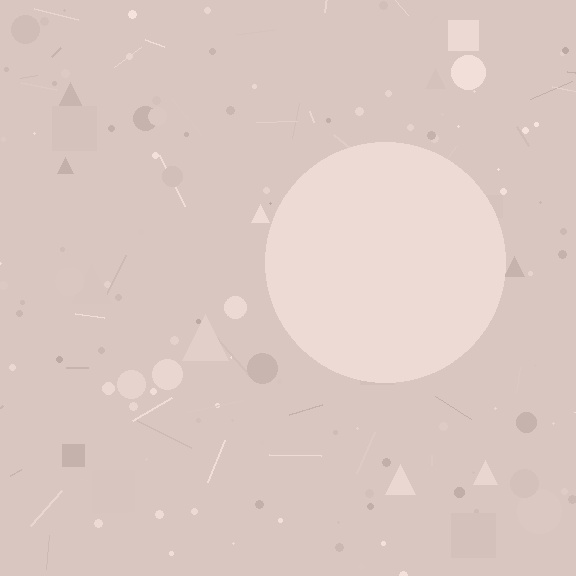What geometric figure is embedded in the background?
A circle is embedded in the background.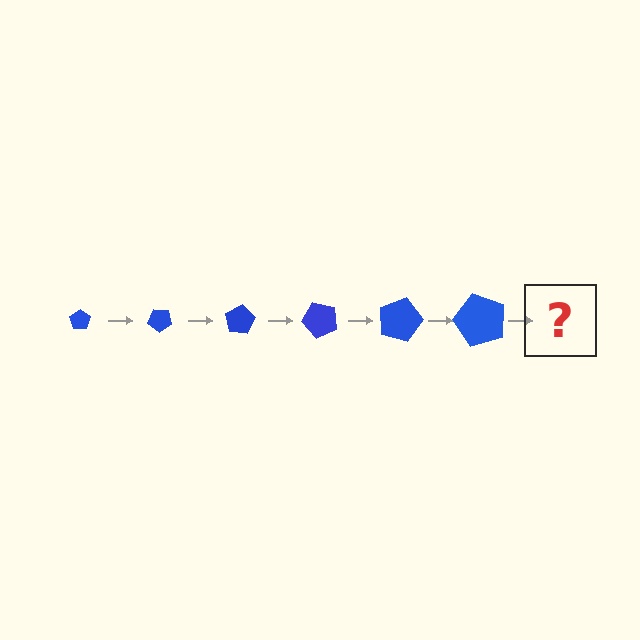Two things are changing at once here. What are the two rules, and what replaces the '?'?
The two rules are that the pentagon grows larger each step and it rotates 40 degrees each step. The '?' should be a pentagon, larger than the previous one and rotated 240 degrees from the start.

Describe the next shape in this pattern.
It should be a pentagon, larger than the previous one and rotated 240 degrees from the start.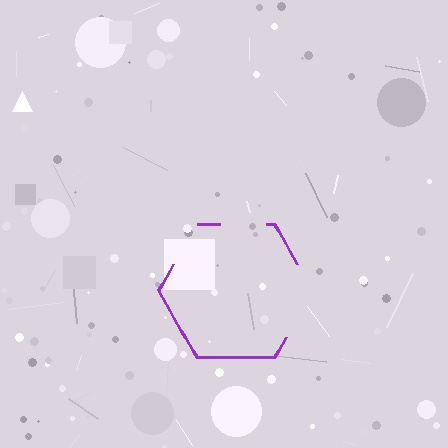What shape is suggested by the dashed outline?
The dashed outline suggests a hexagon.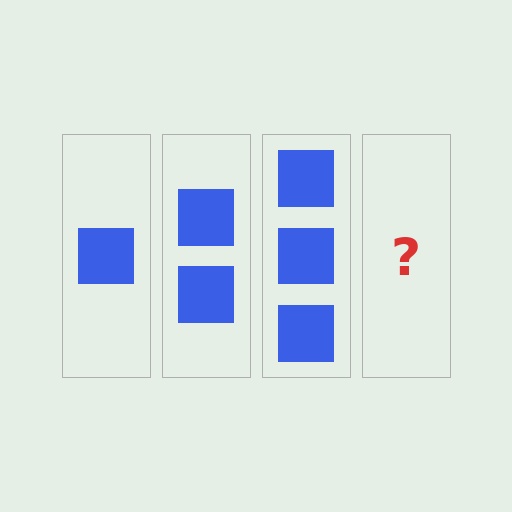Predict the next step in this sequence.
The next step is 4 squares.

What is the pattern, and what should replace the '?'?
The pattern is that each step adds one more square. The '?' should be 4 squares.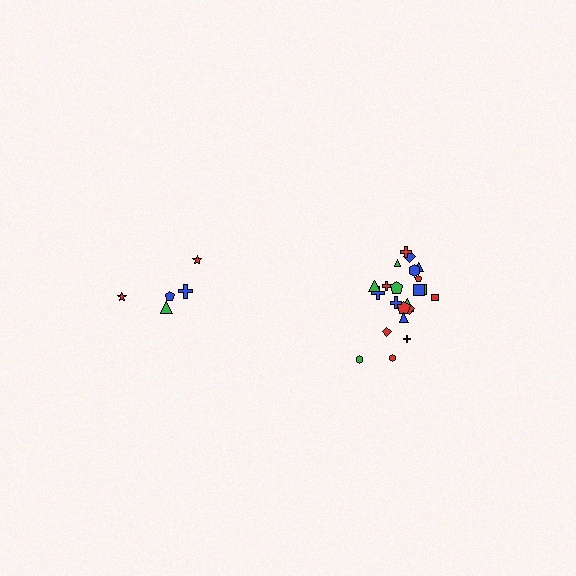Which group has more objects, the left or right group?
The right group.